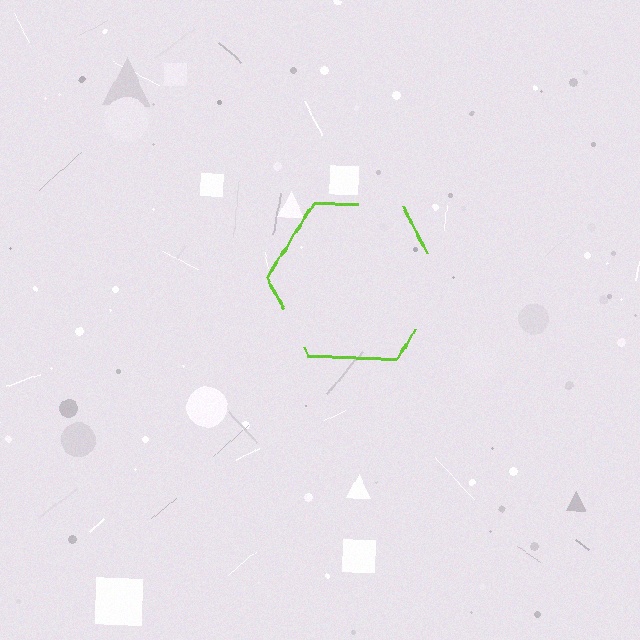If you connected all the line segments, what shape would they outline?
They would outline a hexagon.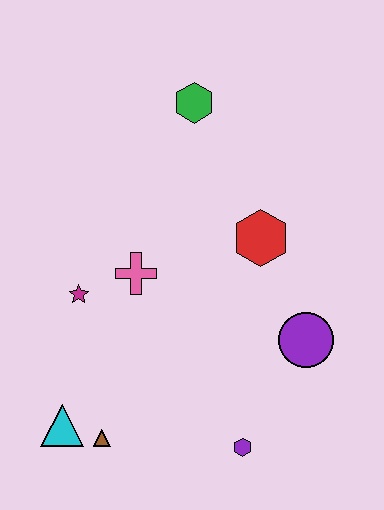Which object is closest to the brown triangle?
The cyan triangle is closest to the brown triangle.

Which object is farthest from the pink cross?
The purple hexagon is farthest from the pink cross.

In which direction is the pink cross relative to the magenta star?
The pink cross is to the right of the magenta star.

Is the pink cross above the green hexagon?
No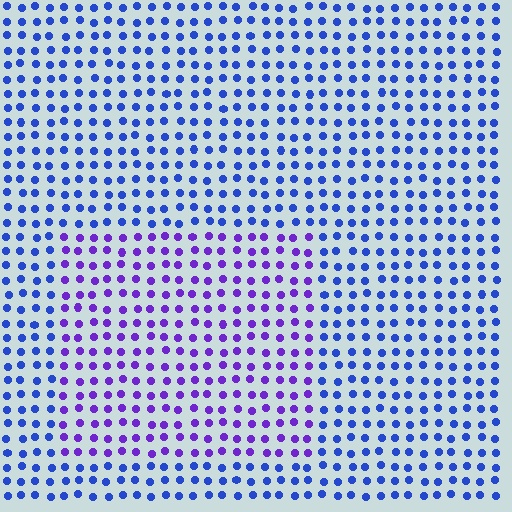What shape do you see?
I see a rectangle.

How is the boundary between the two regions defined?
The boundary is defined purely by a slight shift in hue (about 40 degrees). Spacing, size, and orientation are identical on both sides.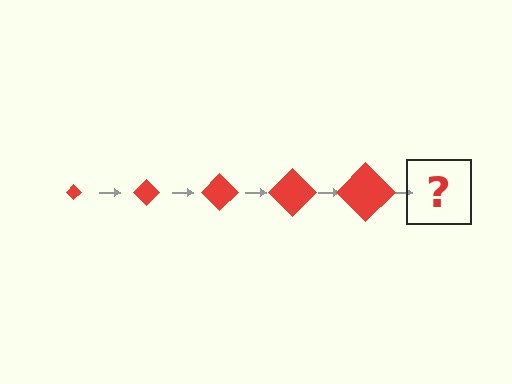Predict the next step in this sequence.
The next step is a red diamond, larger than the previous one.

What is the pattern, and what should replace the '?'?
The pattern is that the diamond gets progressively larger each step. The '?' should be a red diamond, larger than the previous one.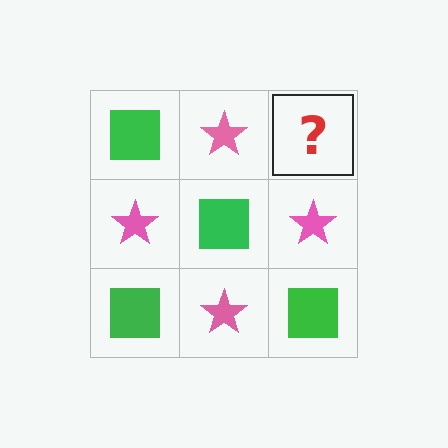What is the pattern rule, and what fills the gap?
The rule is that it alternates green square and pink star in a checkerboard pattern. The gap should be filled with a green square.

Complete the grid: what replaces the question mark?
The question mark should be replaced with a green square.